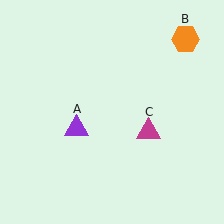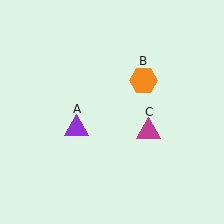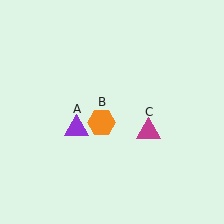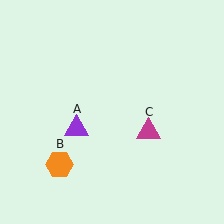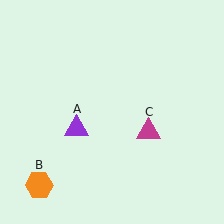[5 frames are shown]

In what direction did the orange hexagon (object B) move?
The orange hexagon (object B) moved down and to the left.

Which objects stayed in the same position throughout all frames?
Purple triangle (object A) and magenta triangle (object C) remained stationary.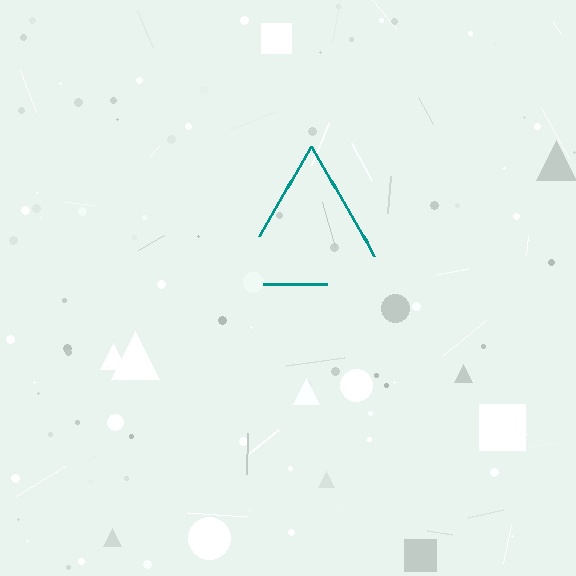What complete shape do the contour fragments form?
The contour fragments form a triangle.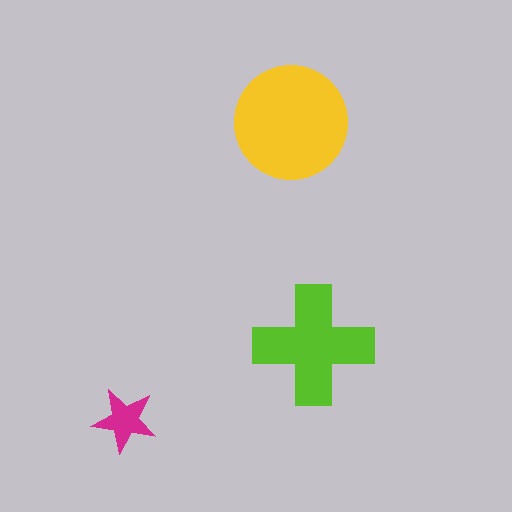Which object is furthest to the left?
The magenta star is leftmost.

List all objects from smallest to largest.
The magenta star, the lime cross, the yellow circle.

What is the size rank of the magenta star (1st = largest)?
3rd.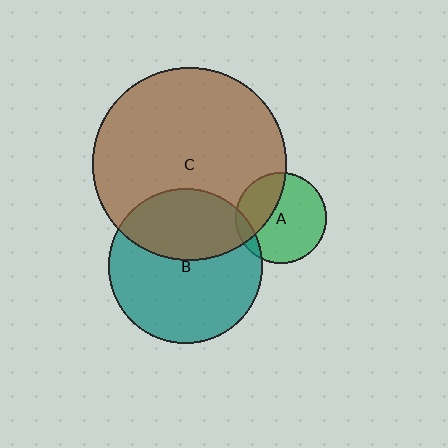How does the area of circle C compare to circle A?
Approximately 4.5 times.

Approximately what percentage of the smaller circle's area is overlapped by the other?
Approximately 35%.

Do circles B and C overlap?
Yes.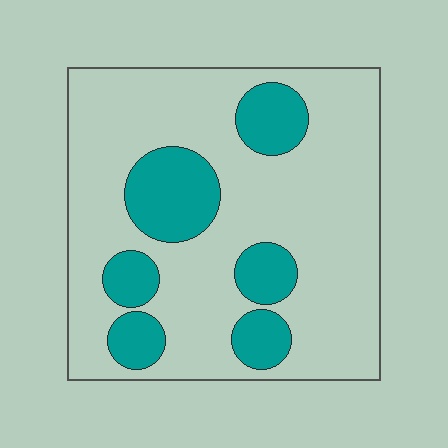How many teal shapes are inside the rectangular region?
6.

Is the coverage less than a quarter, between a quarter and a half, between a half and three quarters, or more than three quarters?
Less than a quarter.